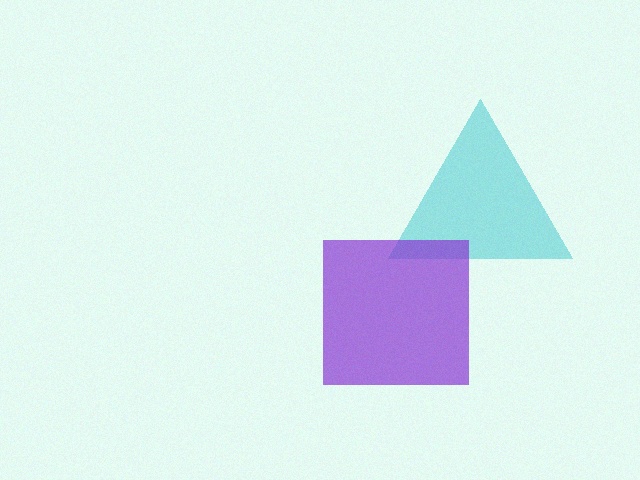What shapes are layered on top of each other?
The layered shapes are: a cyan triangle, a purple square.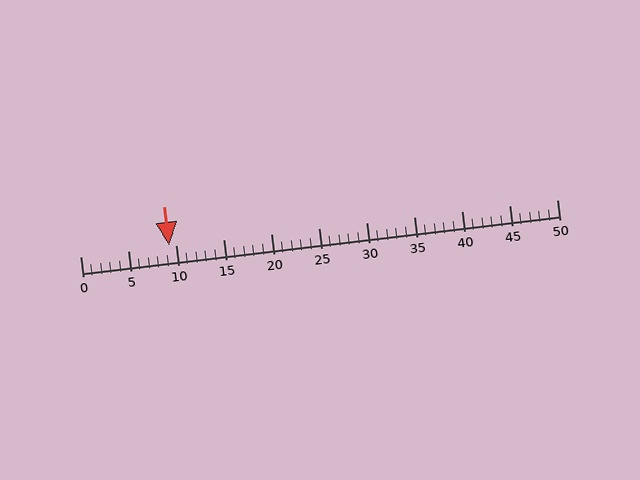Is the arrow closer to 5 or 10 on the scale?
The arrow is closer to 10.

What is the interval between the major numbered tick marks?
The major tick marks are spaced 5 units apart.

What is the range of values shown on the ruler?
The ruler shows values from 0 to 50.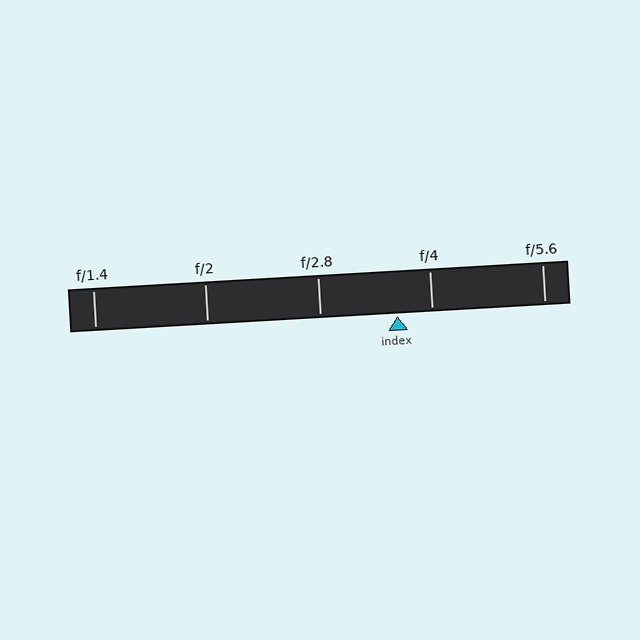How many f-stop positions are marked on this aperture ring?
There are 5 f-stop positions marked.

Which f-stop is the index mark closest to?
The index mark is closest to f/4.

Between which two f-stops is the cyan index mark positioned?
The index mark is between f/2.8 and f/4.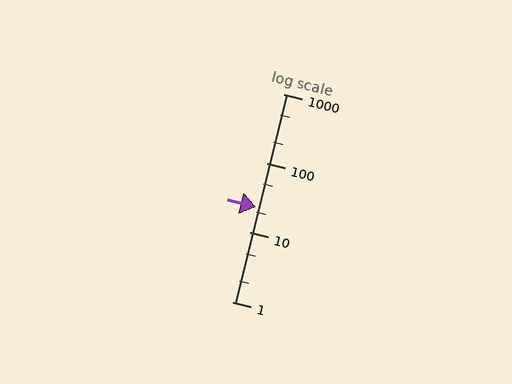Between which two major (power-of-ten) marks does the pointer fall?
The pointer is between 10 and 100.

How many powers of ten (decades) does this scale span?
The scale spans 3 decades, from 1 to 1000.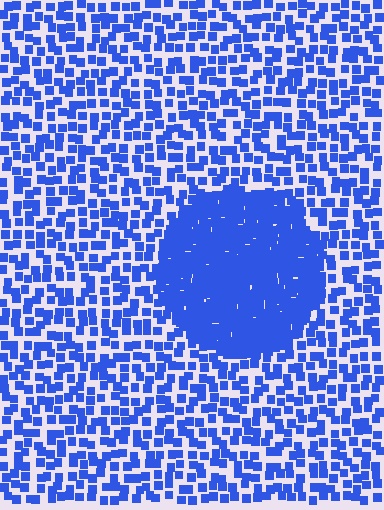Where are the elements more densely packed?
The elements are more densely packed inside the circle boundary.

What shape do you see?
I see a circle.